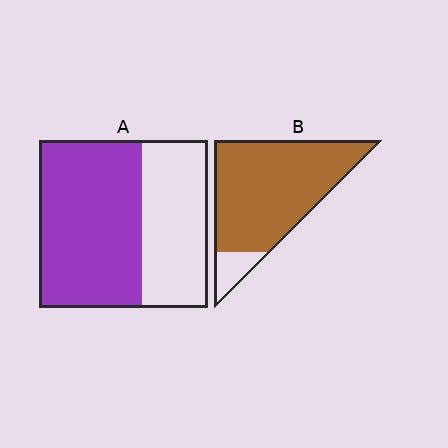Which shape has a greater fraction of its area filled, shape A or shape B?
Shape B.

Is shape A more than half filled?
Yes.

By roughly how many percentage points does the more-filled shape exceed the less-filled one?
By roughly 30 percentage points (B over A).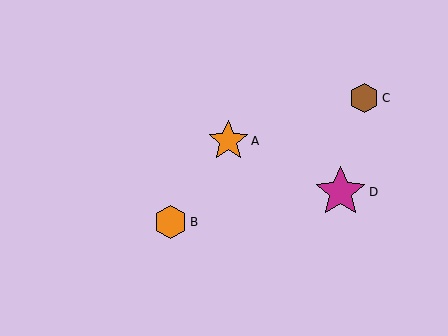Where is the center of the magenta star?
The center of the magenta star is at (341, 192).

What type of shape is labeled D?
Shape D is a magenta star.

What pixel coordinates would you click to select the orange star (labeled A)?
Click at (228, 141) to select the orange star A.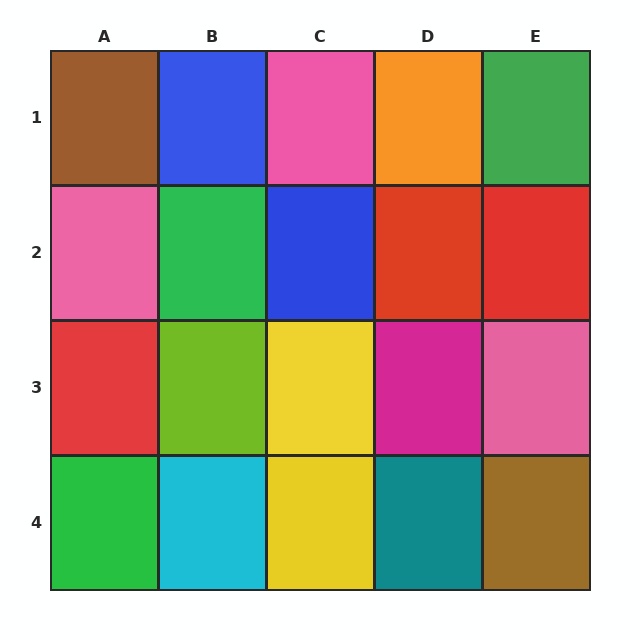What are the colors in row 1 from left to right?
Brown, blue, pink, orange, green.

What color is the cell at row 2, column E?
Red.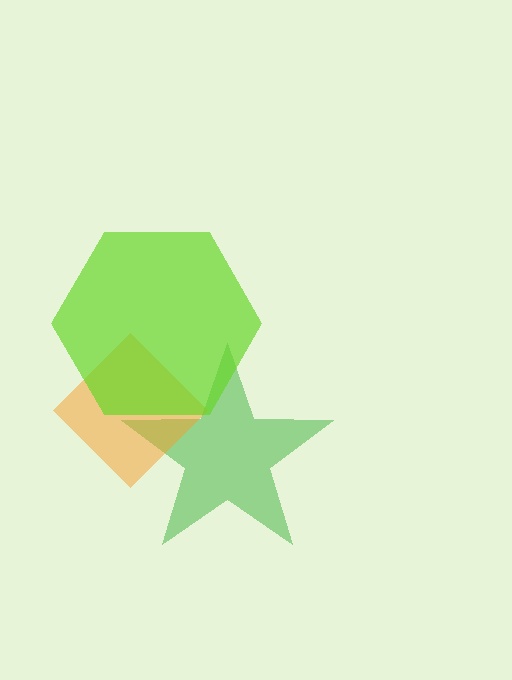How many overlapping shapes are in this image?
There are 3 overlapping shapes in the image.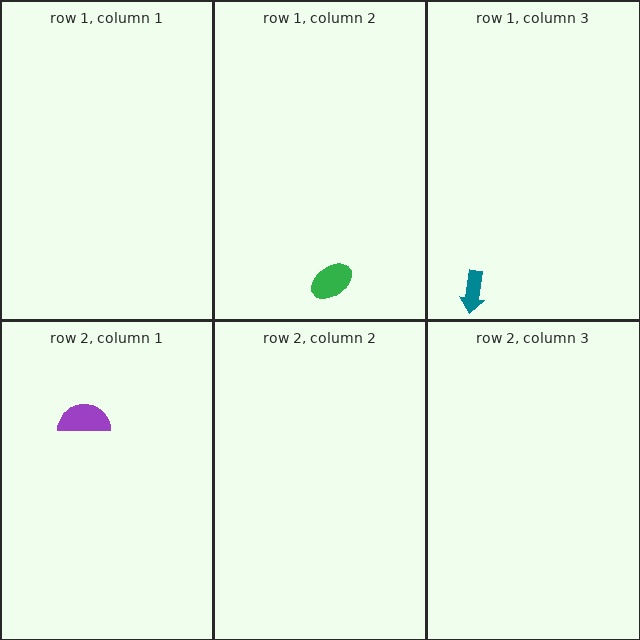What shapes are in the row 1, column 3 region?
The teal arrow.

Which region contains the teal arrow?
The row 1, column 3 region.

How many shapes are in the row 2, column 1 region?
1.